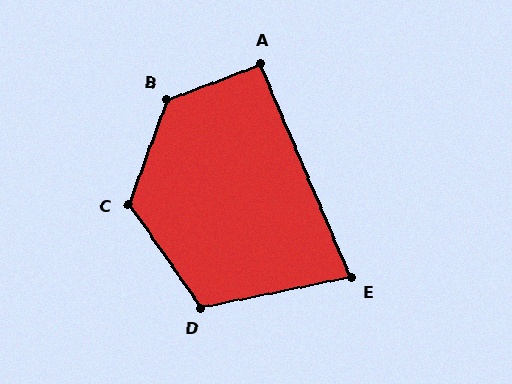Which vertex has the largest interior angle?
B, at approximately 131 degrees.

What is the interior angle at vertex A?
Approximately 92 degrees (approximately right).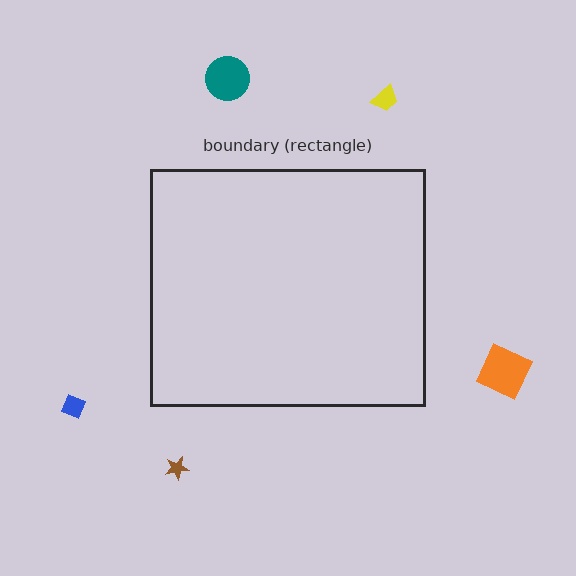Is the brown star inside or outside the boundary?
Outside.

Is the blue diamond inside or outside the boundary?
Outside.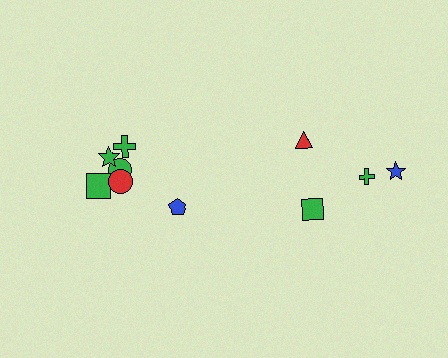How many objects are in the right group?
There are 4 objects.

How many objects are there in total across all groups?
There are 10 objects.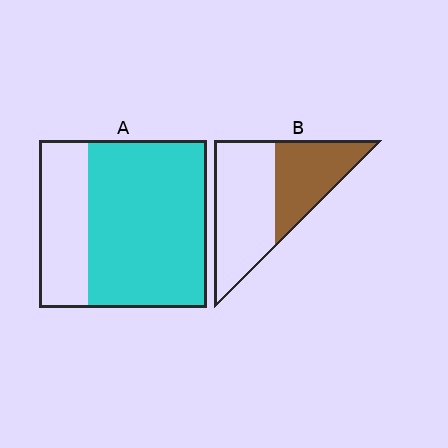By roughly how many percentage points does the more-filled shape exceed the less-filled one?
By roughly 30 percentage points (A over B).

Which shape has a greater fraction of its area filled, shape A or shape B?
Shape A.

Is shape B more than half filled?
No.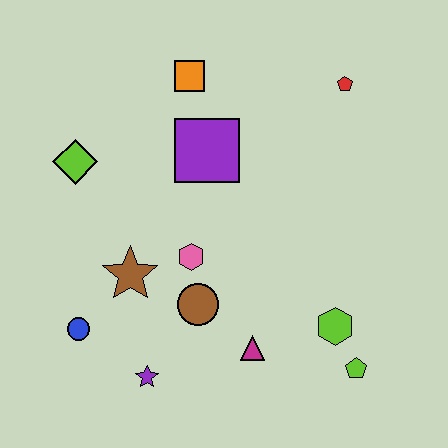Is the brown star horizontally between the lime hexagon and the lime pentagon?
No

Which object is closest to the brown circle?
The pink hexagon is closest to the brown circle.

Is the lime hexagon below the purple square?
Yes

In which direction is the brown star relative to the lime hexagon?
The brown star is to the left of the lime hexagon.